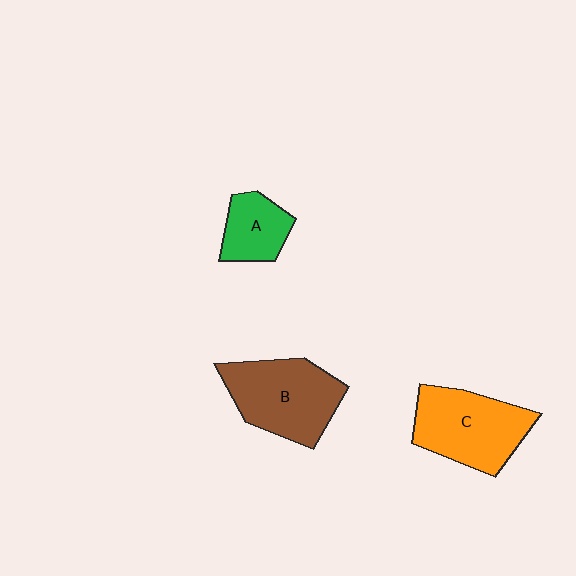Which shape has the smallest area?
Shape A (green).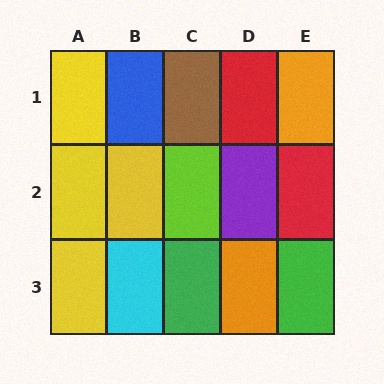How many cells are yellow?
4 cells are yellow.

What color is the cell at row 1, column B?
Blue.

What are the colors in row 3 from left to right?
Yellow, cyan, green, orange, green.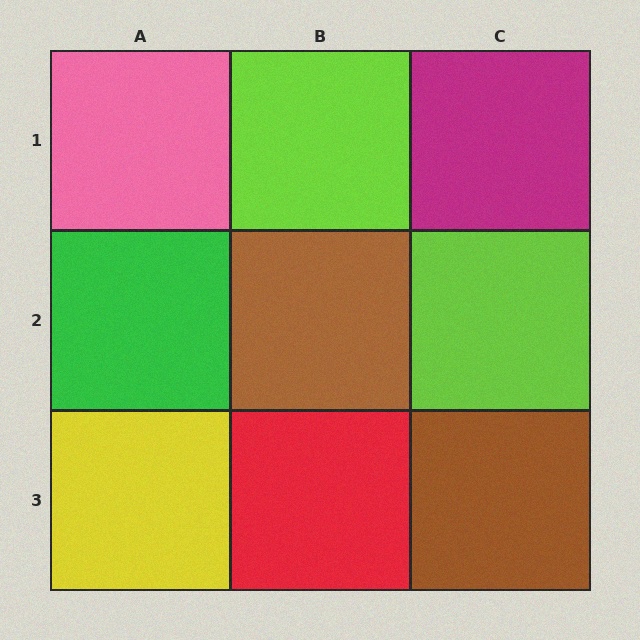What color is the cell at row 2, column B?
Brown.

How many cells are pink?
1 cell is pink.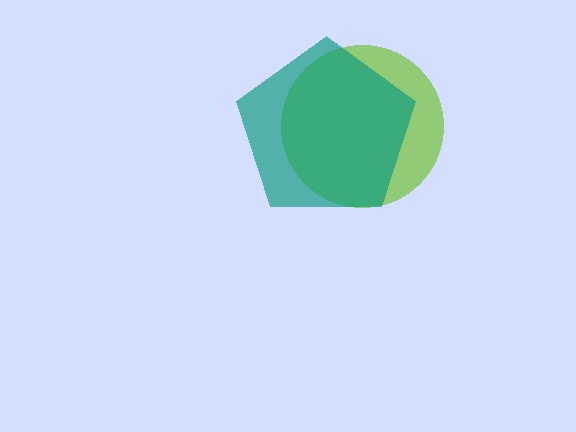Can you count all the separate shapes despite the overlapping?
Yes, there are 2 separate shapes.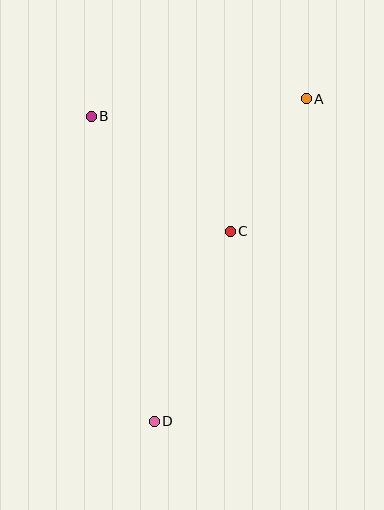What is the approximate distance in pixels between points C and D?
The distance between C and D is approximately 204 pixels.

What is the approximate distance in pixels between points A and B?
The distance between A and B is approximately 216 pixels.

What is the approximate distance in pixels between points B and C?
The distance between B and C is approximately 181 pixels.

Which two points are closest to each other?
Points A and C are closest to each other.